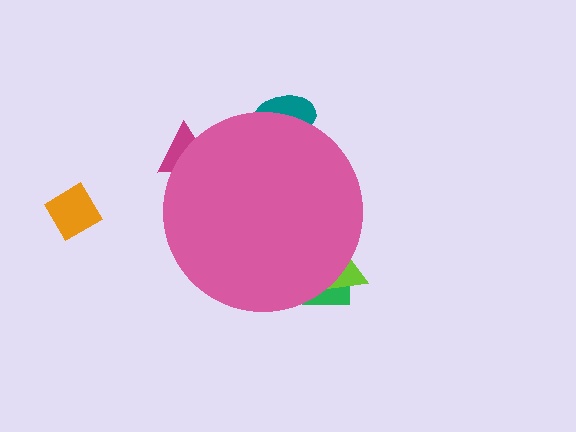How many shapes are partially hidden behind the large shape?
4 shapes are partially hidden.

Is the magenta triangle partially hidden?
Yes, the magenta triangle is partially hidden behind the pink circle.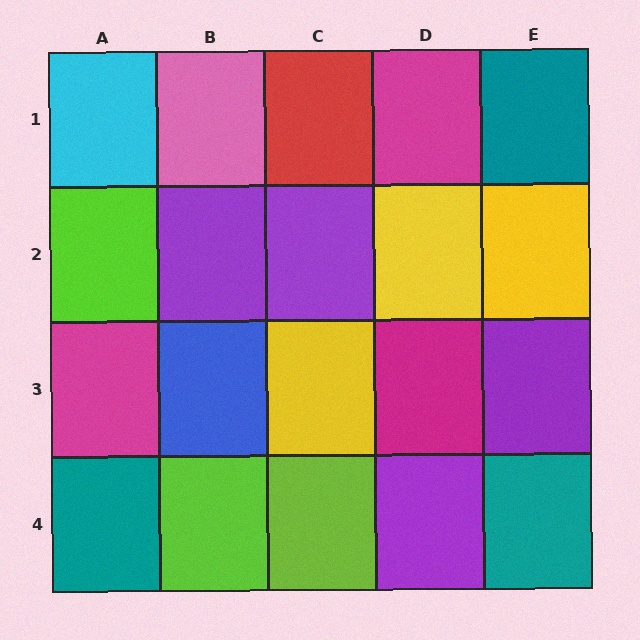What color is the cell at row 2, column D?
Yellow.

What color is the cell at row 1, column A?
Cyan.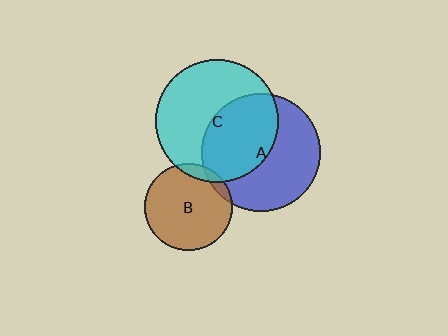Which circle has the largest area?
Circle C (cyan).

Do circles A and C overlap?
Yes.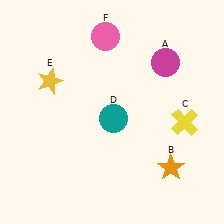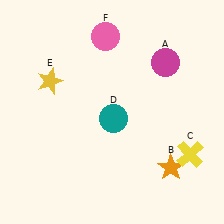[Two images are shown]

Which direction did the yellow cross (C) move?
The yellow cross (C) moved down.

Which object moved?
The yellow cross (C) moved down.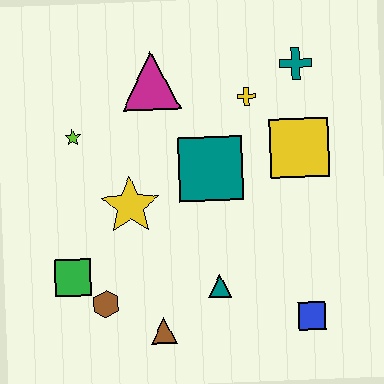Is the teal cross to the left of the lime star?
No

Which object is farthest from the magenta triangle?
The blue square is farthest from the magenta triangle.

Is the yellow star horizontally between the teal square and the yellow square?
No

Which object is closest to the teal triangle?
The brown triangle is closest to the teal triangle.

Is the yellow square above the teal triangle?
Yes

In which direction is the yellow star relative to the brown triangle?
The yellow star is above the brown triangle.